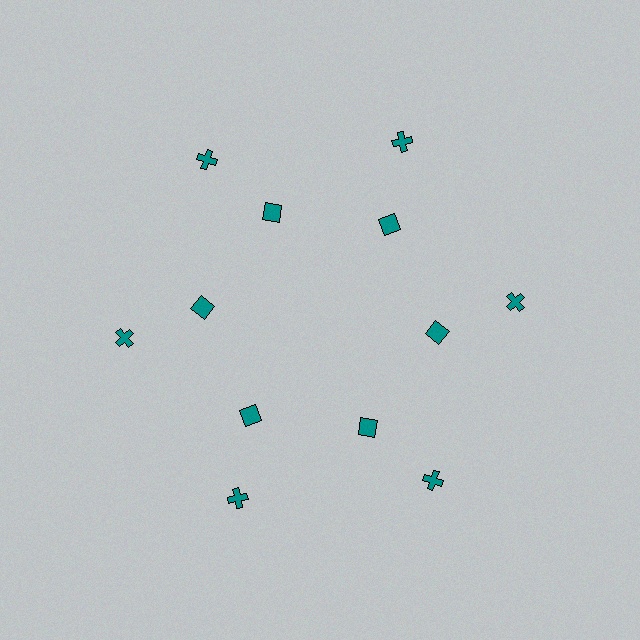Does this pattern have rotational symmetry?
Yes, this pattern has 6-fold rotational symmetry. It looks the same after rotating 60 degrees around the center.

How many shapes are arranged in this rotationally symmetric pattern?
There are 12 shapes, arranged in 6 groups of 2.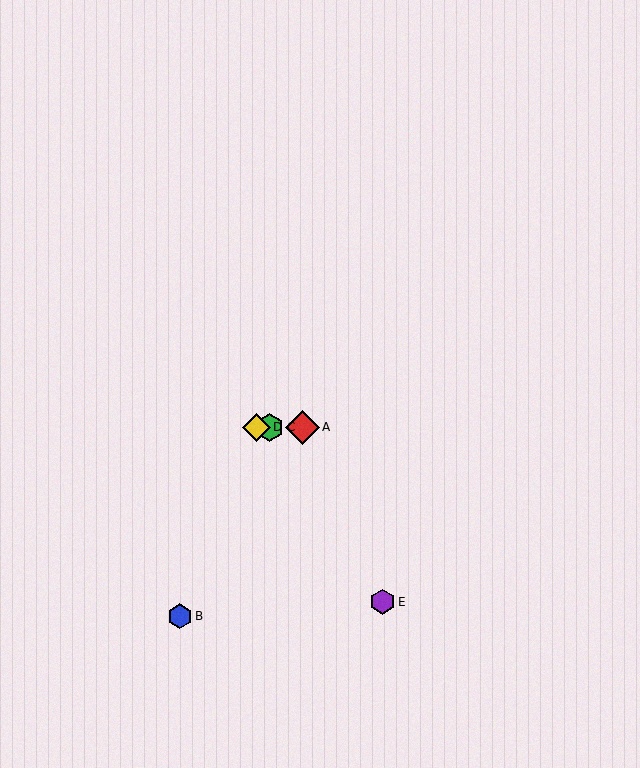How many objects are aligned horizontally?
3 objects (A, C, D) are aligned horizontally.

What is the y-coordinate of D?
Object D is at y≈427.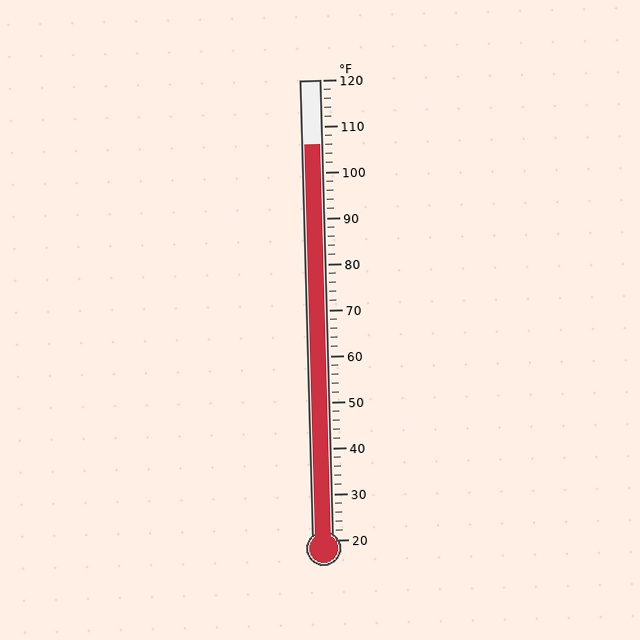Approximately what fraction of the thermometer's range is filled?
The thermometer is filled to approximately 85% of its range.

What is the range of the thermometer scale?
The thermometer scale ranges from 20°F to 120°F.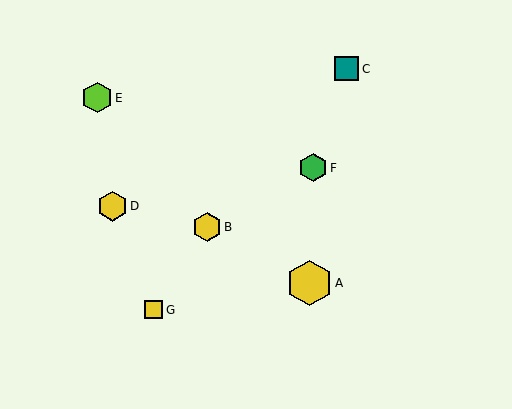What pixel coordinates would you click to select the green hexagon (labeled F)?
Click at (313, 168) to select the green hexagon F.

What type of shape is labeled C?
Shape C is a teal square.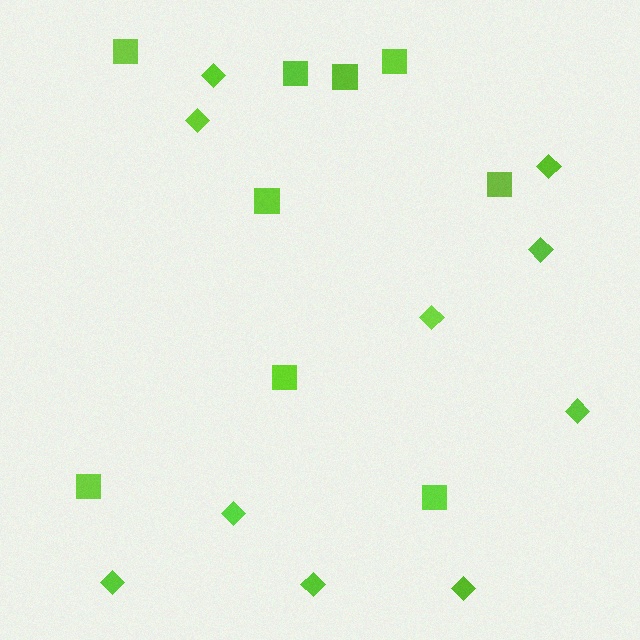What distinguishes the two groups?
There are 2 groups: one group of diamonds (10) and one group of squares (9).